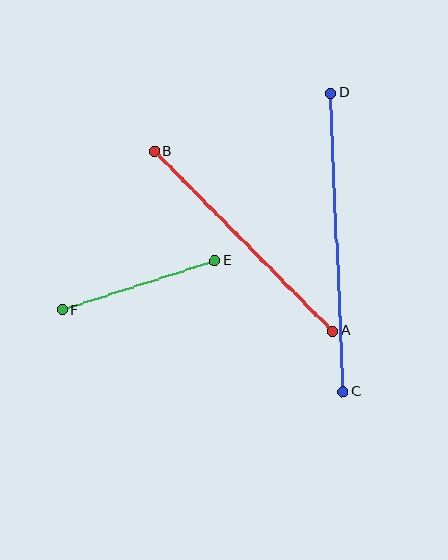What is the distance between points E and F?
The distance is approximately 160 pixels.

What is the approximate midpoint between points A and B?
The midpoint is at approximately (244, 241) pixels.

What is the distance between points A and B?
The distance is approximately 254 pixels.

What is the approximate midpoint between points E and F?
The midpoint is at approximately (139, 285) pixels.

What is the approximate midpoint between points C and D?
The midpoint is at approximately (337, 242) pixels.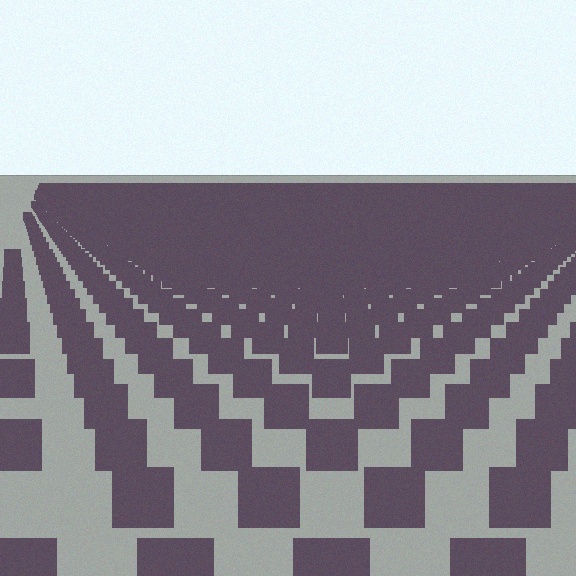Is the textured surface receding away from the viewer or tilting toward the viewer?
The surface is receding away from the viewer. Texture elements get smaller and denser toward the top.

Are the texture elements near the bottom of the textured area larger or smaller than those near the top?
Larger. Near the bottom, elements are closer to the viewer and appear at a bigger on-screen size.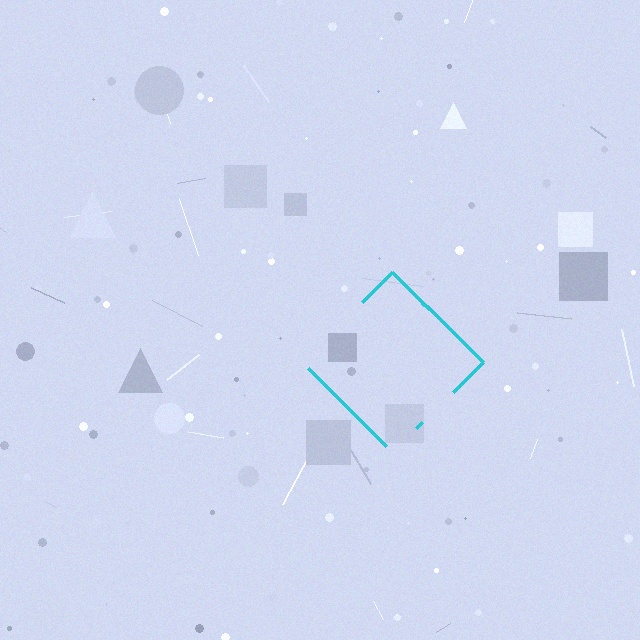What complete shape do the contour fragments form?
The contour fragments form a diamond.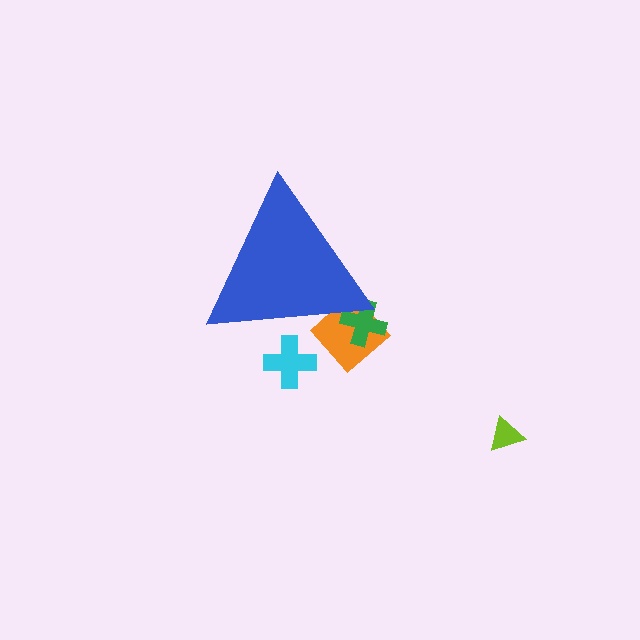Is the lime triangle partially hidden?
No, the lime triangle is fully visible.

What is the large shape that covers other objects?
A blue triangle.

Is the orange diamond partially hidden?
Yes, the orange diamond is partially hidden behind the blue triangle.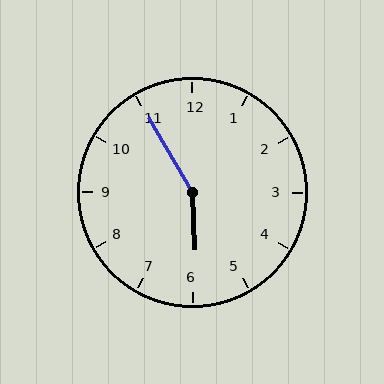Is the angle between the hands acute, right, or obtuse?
It is obtuse.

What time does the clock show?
5:55.